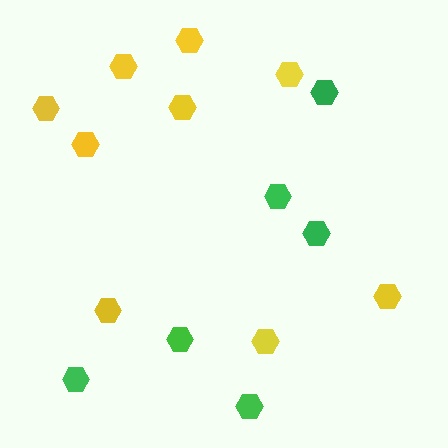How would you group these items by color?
There are 2 groups: one group of green hexagons (6) and one group of yellow hexagons (9).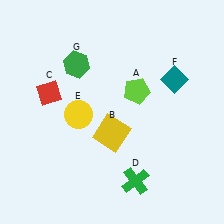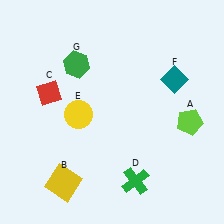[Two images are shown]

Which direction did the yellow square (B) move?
The yellow square (B) moved down.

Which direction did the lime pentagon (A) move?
The lime pentagon (A) moved right.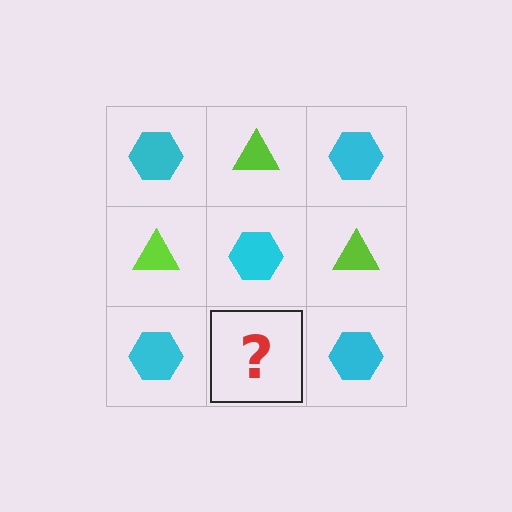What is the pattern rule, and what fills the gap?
The rule is that it alternates cyan hexagon and lime triangle in a checkerboard pattern. The gap should be filled with a lime triangle.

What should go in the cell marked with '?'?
The missing cell should contain a lime triangle.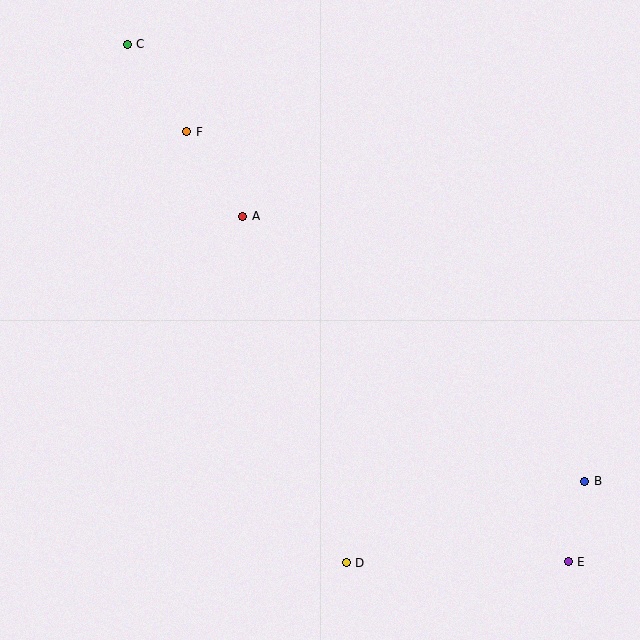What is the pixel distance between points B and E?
The distance between B and E is 82 pixels.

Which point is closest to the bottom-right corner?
Point E is closest to the bottom-right corner.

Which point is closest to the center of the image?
Point A at (243, 216) is closest to the center.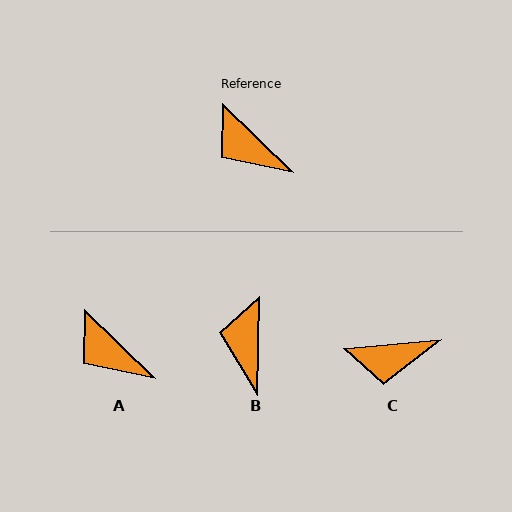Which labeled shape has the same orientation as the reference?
A.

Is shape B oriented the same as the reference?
No, it is off by about 47 degrees.